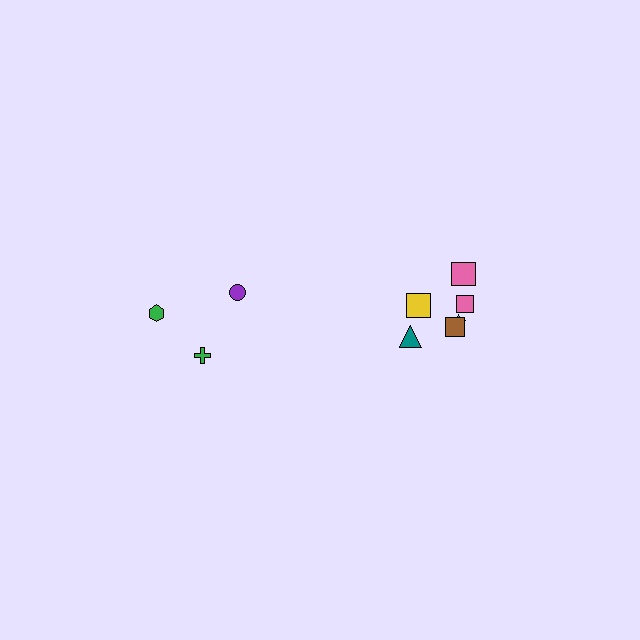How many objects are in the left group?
There are 3 objects.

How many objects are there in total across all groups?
There are 9 objects.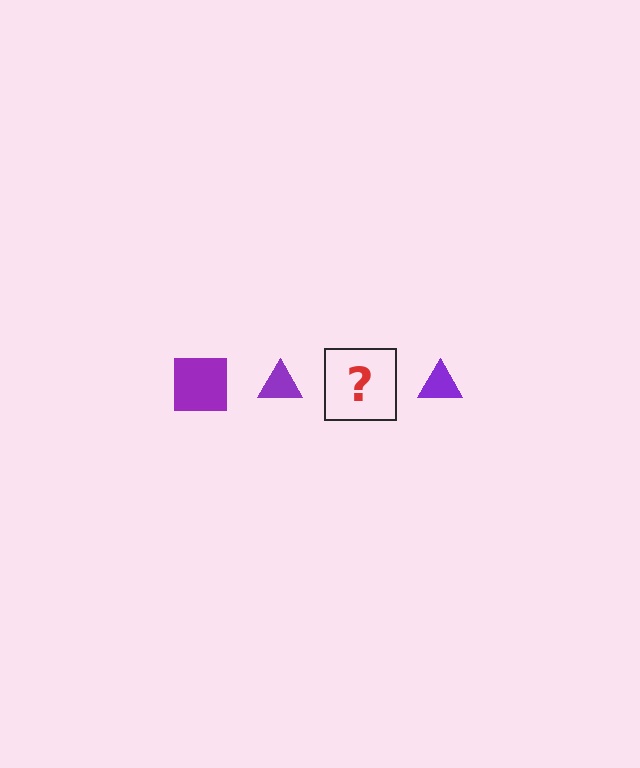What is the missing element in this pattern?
The missing element is a purple square.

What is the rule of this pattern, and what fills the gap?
The rule is that the pattern cycles through square, triangle shapes in purple. The gap should be filled with a purple square.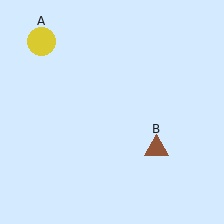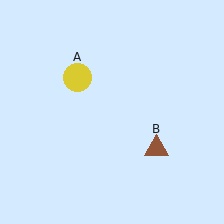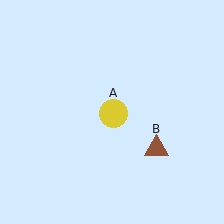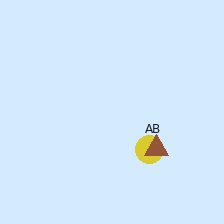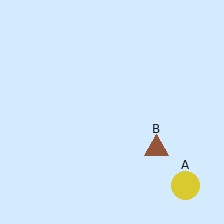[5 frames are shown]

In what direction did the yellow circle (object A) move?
The yellow circle (object A) moved down and to the right.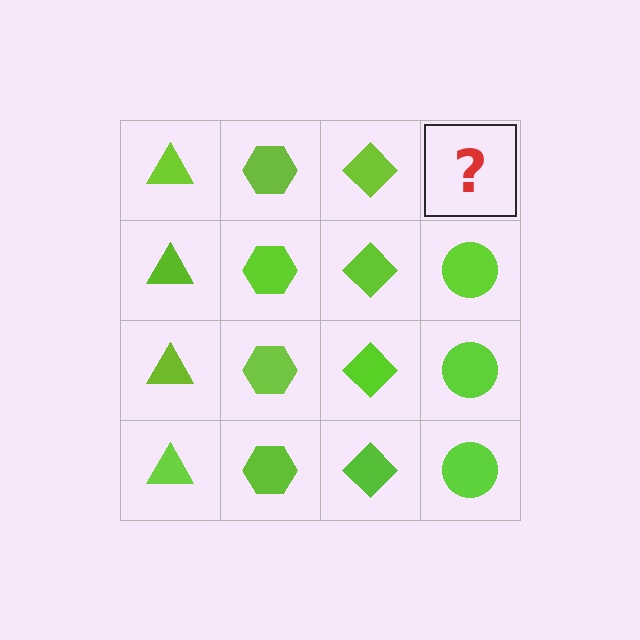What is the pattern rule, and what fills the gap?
The rule is that each column has a consistent shape. The gap should be filled with a lime circle.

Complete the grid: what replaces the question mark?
The question mark should be replaced with a lime circle.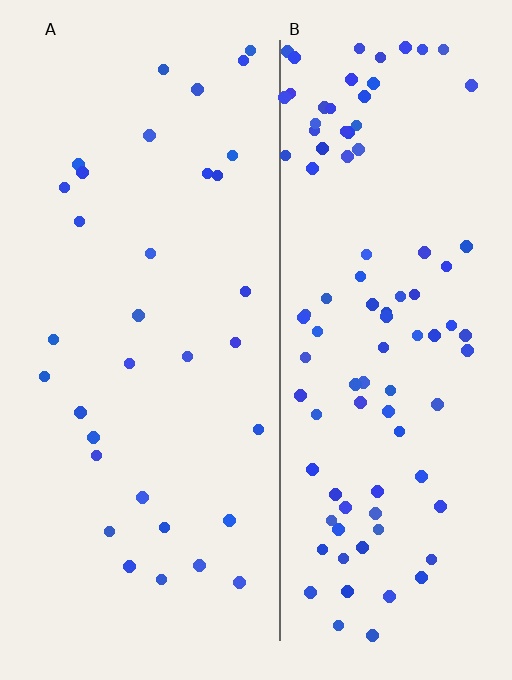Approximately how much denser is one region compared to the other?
Approximately 2.9× — region B over region A.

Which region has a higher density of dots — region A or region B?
B (the right).